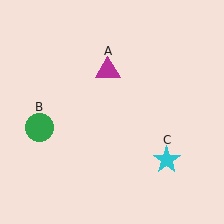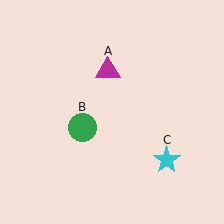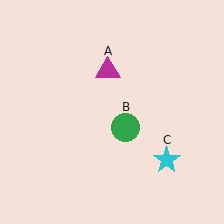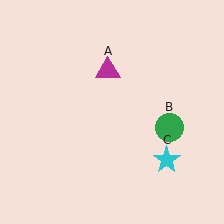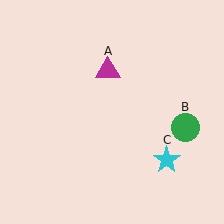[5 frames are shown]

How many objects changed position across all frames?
1 object changed position: green circle (object B).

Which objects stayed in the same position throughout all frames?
Magenta triangle (object A) and cyan star (object C) remained stationary.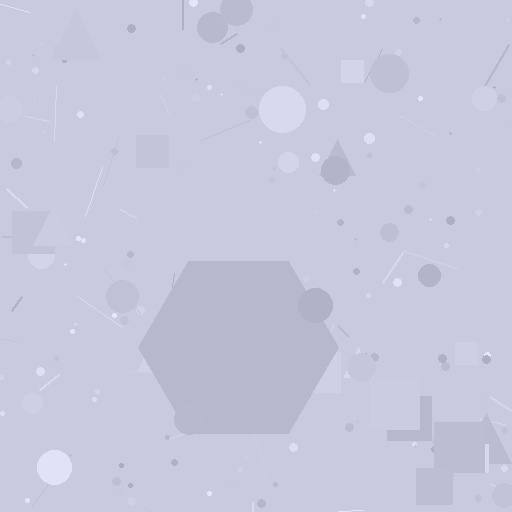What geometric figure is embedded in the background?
A hexagon is embedded in the background.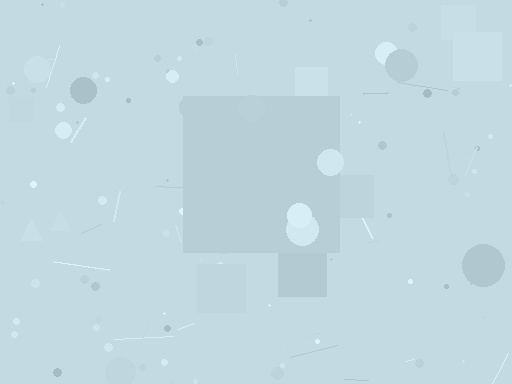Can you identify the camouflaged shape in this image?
The camouflaged shape is a square.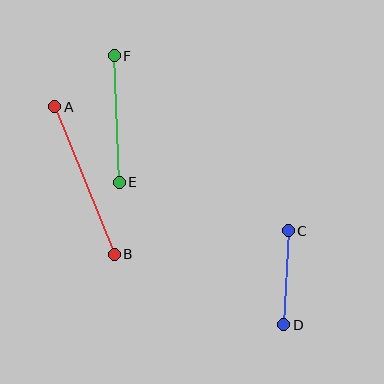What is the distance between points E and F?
The distance is approximately 126 pixels.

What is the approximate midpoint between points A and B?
The midpoint is at approximately (84, 181) pixels.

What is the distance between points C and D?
The distance is approximately 94 pixels.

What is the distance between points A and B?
The distance is approximately 159 pixels.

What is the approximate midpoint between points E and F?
The midpoint is at approximately (117, 119) pixels.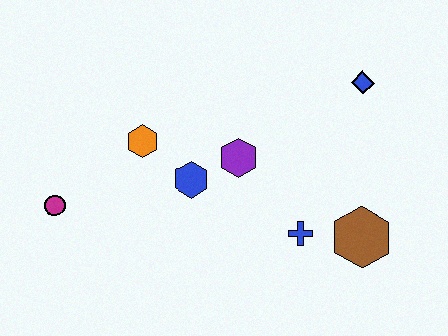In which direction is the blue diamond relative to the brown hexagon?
The blue diamond is above the brown hexagon.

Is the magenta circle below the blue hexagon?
Yes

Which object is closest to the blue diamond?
The purple hexagon is closest to the blue diamond.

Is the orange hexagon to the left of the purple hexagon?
Yes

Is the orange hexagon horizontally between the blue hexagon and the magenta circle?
Yes